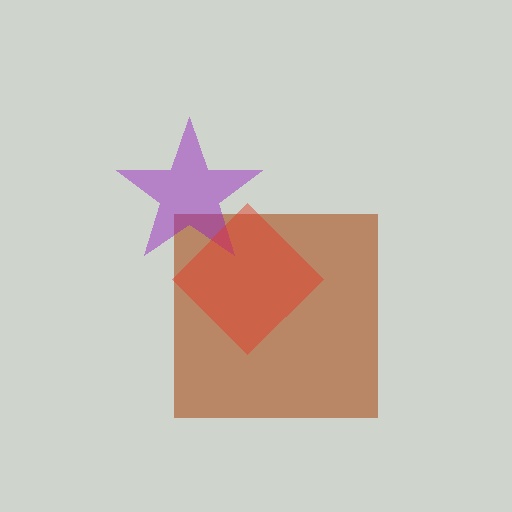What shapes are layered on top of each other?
The layered shapes are: a brown square, a purple star, a red diamond.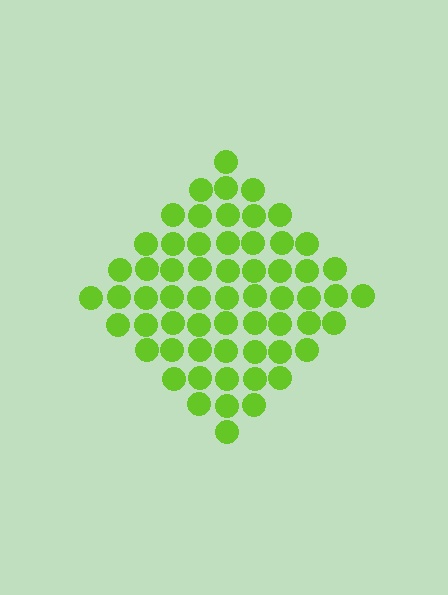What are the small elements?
The small elements are circles.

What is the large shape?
The large shape is a diamond.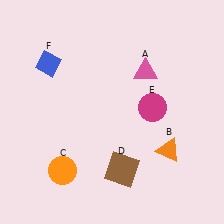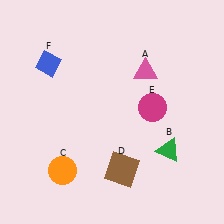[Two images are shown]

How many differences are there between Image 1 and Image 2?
There is 1 difference between the two images.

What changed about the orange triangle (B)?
In Image 1, B is orange. In Image 2, it changed to green.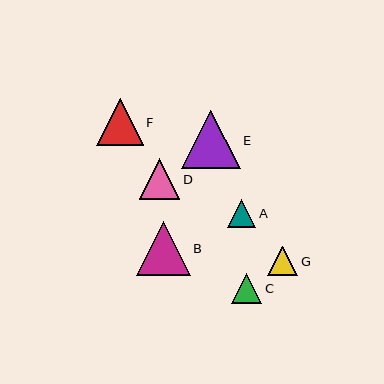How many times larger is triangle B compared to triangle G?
Triangle B is approximately 1.8 times the size of triangle G.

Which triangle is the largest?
Triangle E is the largest with a size of approximately 59 pixels.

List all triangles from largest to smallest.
From largest to smallest: E, B, F, D, C, G, A.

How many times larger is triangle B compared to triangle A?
Triangle B is approximately 1.9 times the size of triangle A.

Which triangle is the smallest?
Triangle A is the smallest with a size of approximately 28 pixels.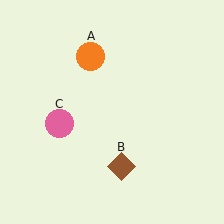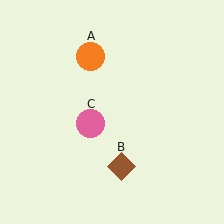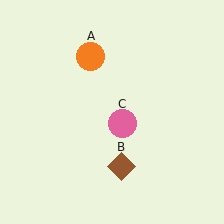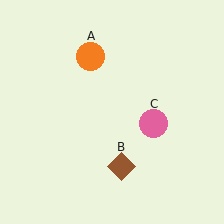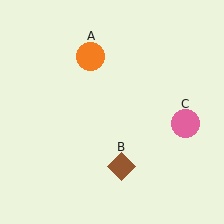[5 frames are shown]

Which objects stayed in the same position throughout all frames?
Orange circle (object A) and brown diamond (object B) remained stationary.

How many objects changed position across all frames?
1 object changed position: pink circle (object C).